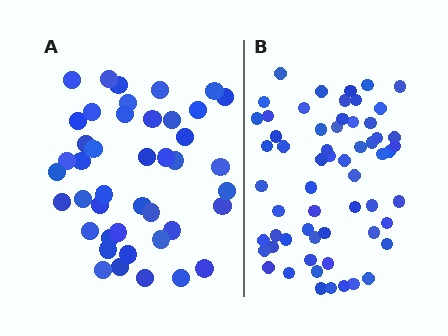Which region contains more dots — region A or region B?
Region B (the right region) has more dots.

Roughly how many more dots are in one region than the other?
Region B has approximately 15 more dots than region A.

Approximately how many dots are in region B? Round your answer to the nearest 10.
About 60 dots.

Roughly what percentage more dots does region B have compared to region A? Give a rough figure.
About 40% more.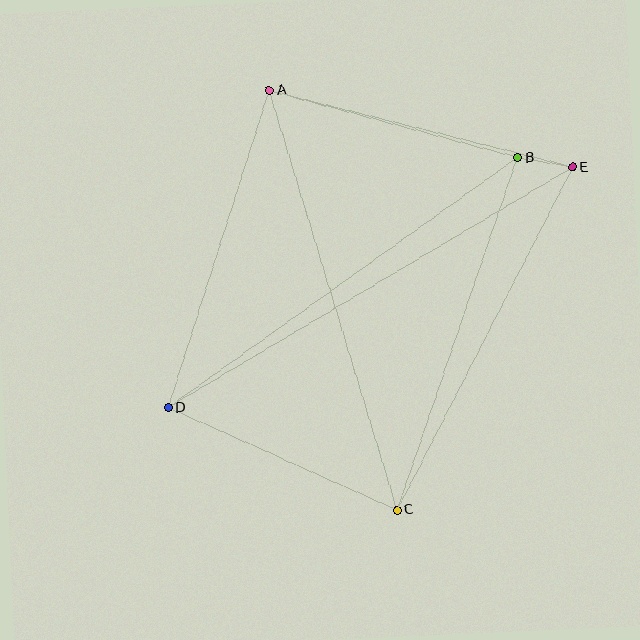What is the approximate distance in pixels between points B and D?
The distance between B and D is approximately 430 pixels.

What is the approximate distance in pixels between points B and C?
The distance between B and C is approximately 372 pixels.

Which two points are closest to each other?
Points B and E are closest to each other.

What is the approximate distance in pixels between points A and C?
The distance between A and C is approximately 439 pixels.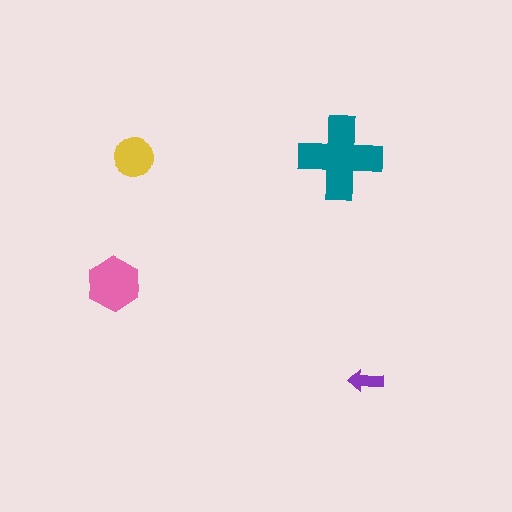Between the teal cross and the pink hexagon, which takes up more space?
The teal cross.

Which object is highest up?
The teal cross is topmost.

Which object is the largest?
The teal cross.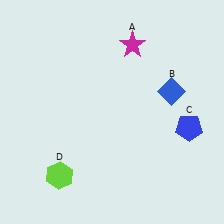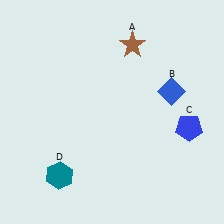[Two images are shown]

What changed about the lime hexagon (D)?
In Image 1, D is lime. In Image 2, it changed to teal.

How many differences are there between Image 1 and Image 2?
There are 2 differences between the two images.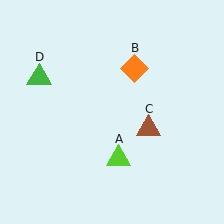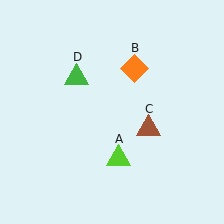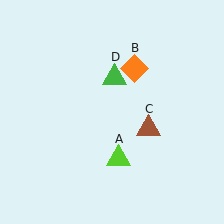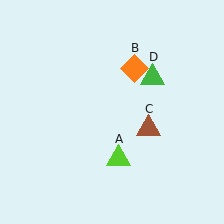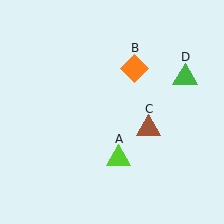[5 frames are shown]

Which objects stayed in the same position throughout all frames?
Lime triangle (object A) and orange diamond (object B) and brown triangle (object C) remained stationary.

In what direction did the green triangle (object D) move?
The green triangle (object D) moved right.